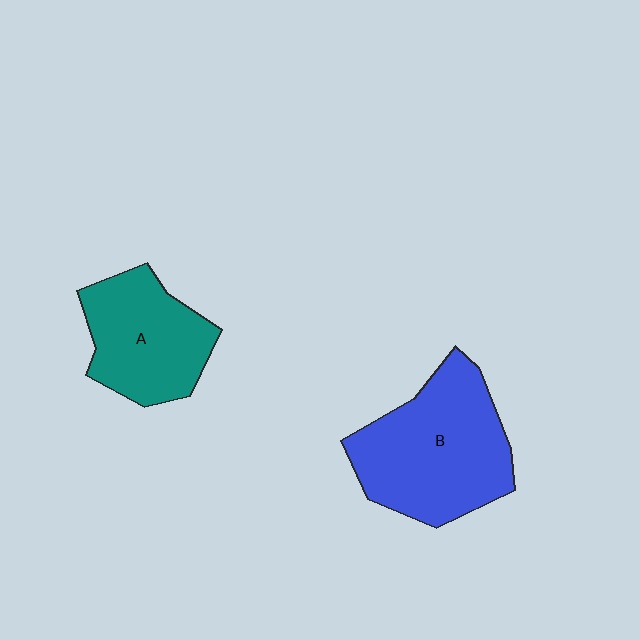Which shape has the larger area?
Shape B (blue).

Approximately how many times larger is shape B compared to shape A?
Approximately 1.4 times.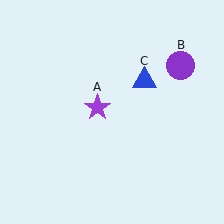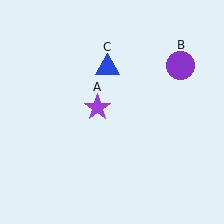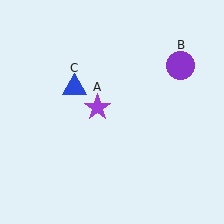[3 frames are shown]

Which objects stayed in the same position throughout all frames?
Purple star (object A) and purple circle (object B) remained stationary.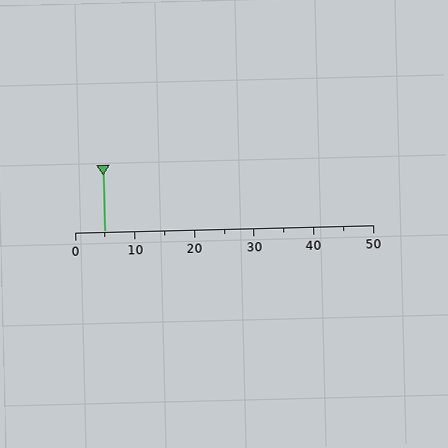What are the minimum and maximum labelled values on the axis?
The axis runs from 0 to 50.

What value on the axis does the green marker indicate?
The marker indicates approximately 5.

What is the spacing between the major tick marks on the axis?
The major ticks are spaced 10 apart.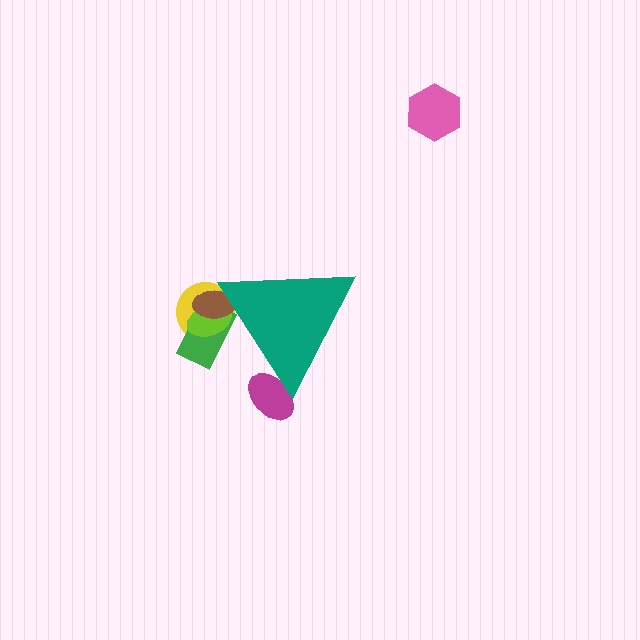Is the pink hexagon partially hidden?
No, the pink hexagon is fully visible.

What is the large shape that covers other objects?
A teal triangle.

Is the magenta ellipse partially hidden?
Yes, the magenta ellipse is partially hidden behind the teal triangle.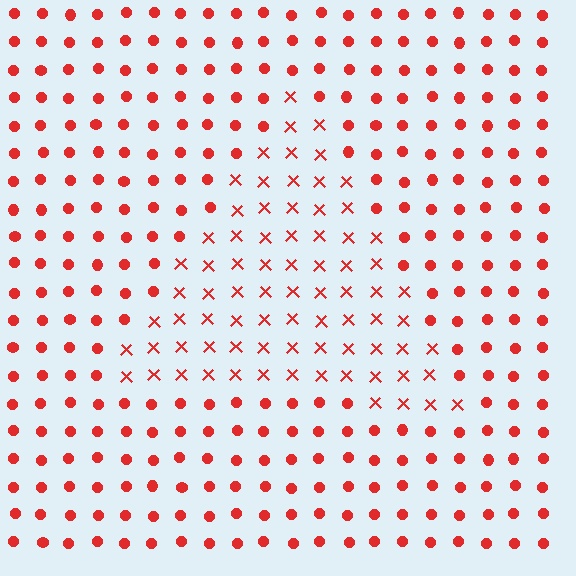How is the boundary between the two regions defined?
The boundary is defined by a change in element shape: X marks inside vs. circles outside. All elements share the same color and spacing.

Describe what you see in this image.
The image is filled with small red elements arranged in a uniform grid. A triangle-shaped region contains X marks, while the surrounding area contains circles. The boundary is defined purely by the change in element shape.